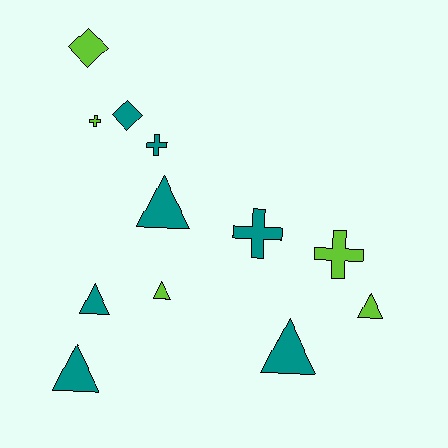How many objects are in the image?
There are 12 objects.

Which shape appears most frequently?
Triangle, with 6 objects.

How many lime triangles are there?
There are 2 lime triangles.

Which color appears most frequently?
Teal, with 7 objects.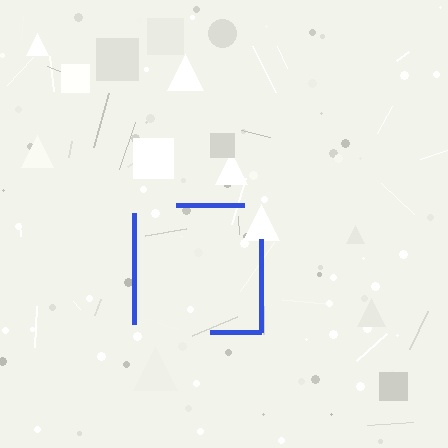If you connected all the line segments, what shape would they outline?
They would outline a square.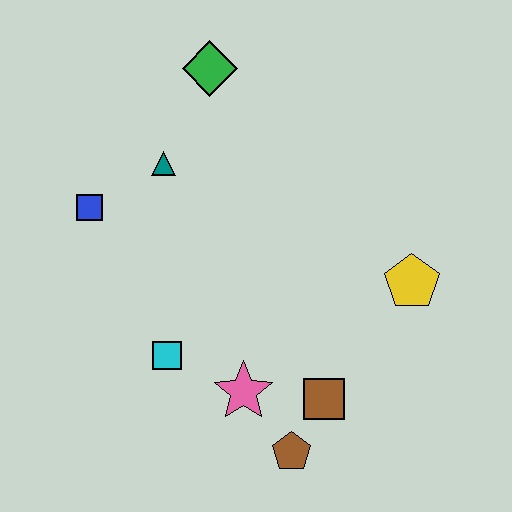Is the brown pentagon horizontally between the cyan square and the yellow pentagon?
Yes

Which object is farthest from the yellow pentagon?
The blue square is farthest from the yellow pentagon.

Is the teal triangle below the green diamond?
Yes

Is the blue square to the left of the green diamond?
Yes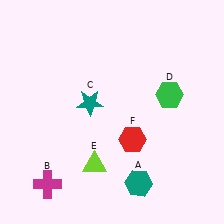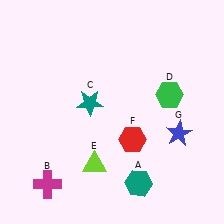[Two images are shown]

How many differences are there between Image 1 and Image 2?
There is 1 difference between the two images.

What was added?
A blue star (G) was added in Image 2.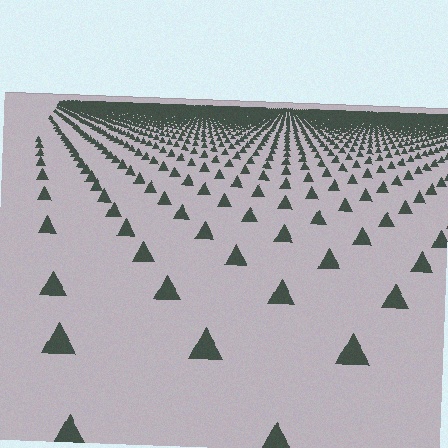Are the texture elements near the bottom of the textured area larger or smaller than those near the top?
Larger. Near the bottom, elements are closer to the viewer and appear at a bigger on-screen size.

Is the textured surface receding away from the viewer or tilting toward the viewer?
The surface is receding away from the viewer. Texture elements get smaller and denser toward the top.